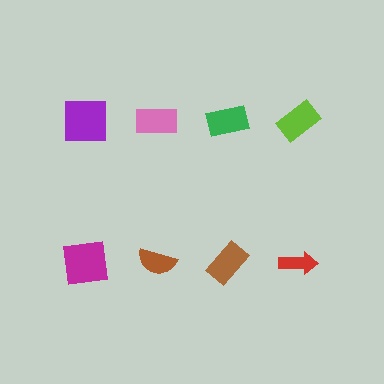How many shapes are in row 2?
4 shapes.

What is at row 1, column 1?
A purple square.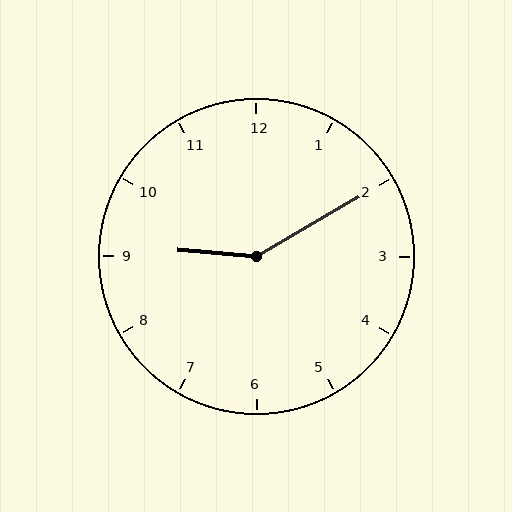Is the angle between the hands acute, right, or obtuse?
It is obtuse.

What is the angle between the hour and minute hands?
Approximately 145 degrees.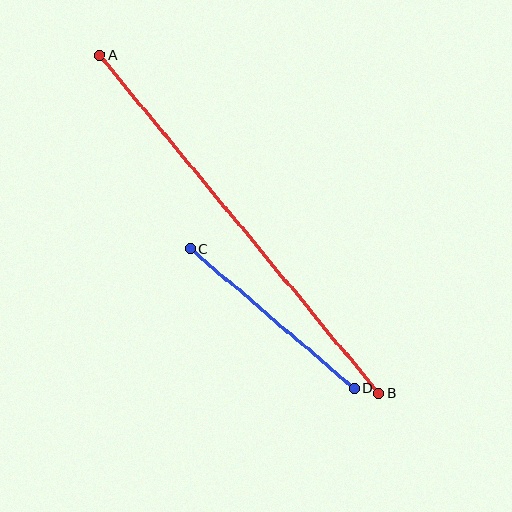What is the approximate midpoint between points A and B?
The midpoint is at approximately (239, 224) pixels.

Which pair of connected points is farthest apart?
Points A and B are farthest apart.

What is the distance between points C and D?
The distance is approximately 216 pixels.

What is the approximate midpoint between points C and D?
The midpoint is at approximately (272, 319) pixels.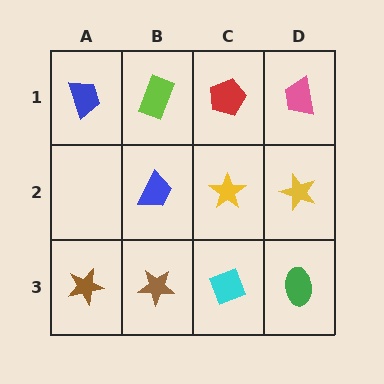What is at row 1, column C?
A red pentagon.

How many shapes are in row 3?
4 shapes.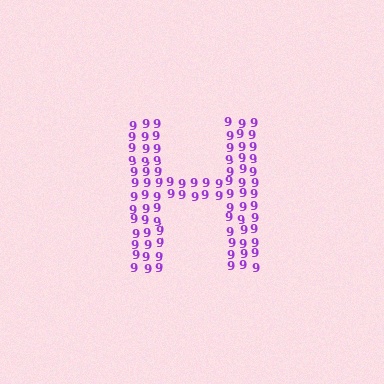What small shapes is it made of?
It is made of small digit 9's.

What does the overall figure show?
The overall figure shows the letter H.